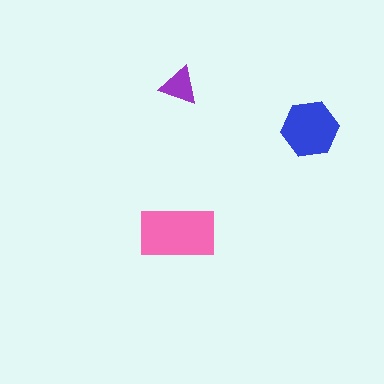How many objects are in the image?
There are 3 objects in the image.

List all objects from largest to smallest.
The pink rectangle, the blue hexagon, the purple triangle.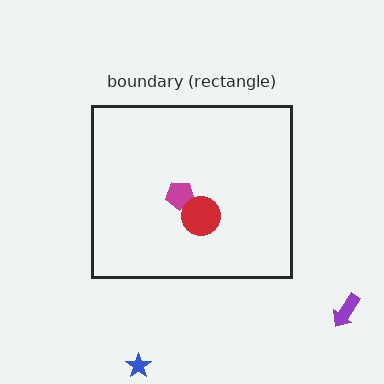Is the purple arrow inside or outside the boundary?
Outside.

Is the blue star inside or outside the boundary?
Outside.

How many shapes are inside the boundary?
2 inside, 2 outside.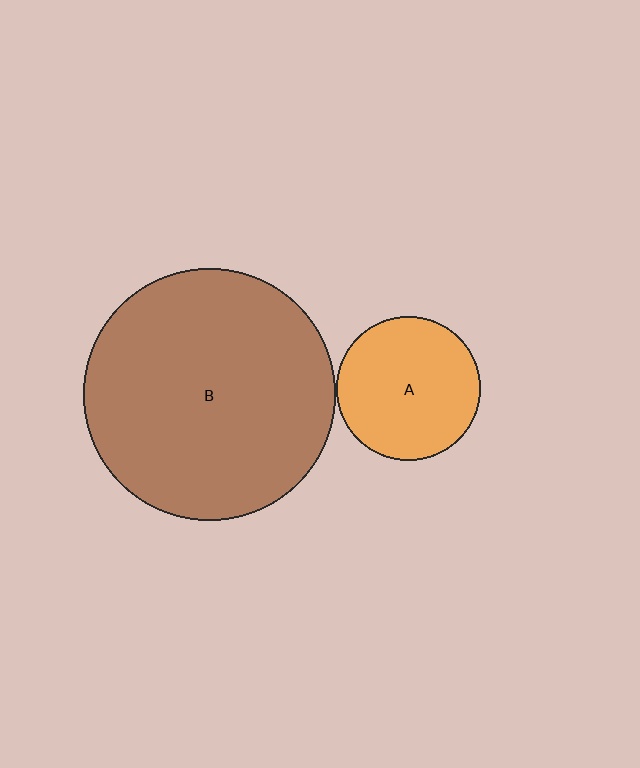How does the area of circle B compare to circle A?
Approximately 3.1 times.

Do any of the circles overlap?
No, none of the circles overlap.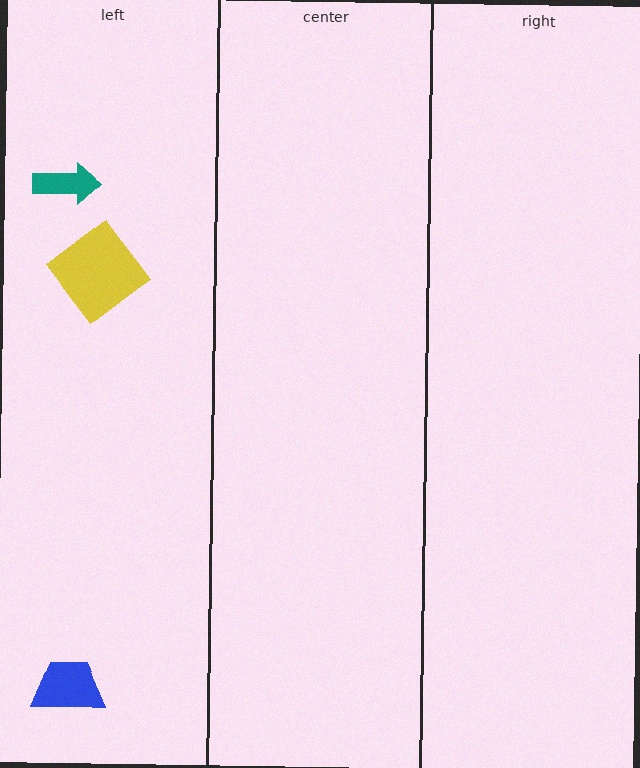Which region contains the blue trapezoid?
The left region.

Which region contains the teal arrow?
The left region.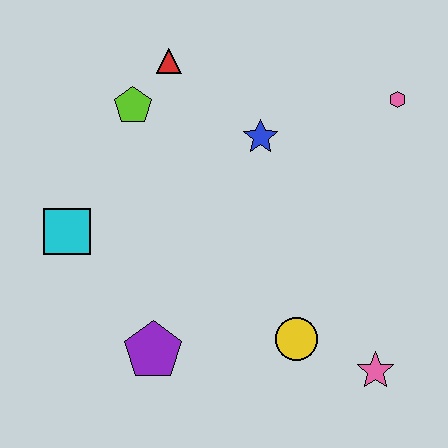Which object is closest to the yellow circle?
The pink star is closest to the yellow circle.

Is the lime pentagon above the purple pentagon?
Yes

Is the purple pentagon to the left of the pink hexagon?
Yes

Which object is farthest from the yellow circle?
The red triangle is farthest from the yellow circle.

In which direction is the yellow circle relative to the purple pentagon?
The yellow circle is to the right of the purple pentagon.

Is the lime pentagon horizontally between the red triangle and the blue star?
No